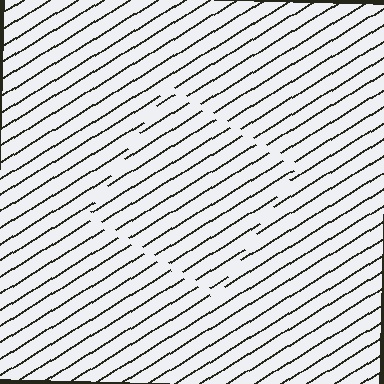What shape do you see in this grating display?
An illusory square. The interior of the shape contains the same grating, shifted by half a period — the contour is defined by the phase discontinuity where line-ends from the inner and outer gratings abut.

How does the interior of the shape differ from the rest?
The interior of the shape contains the same grating, shifted by half a period — the contour is defined by the phase discontinuity where line-ends from the inner and outer gratings abut.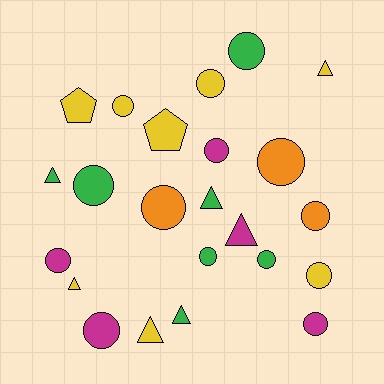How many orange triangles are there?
There are no orange triangles.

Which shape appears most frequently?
Circle, with 14 objects.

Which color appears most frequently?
Yellow, with 8 objects.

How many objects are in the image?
There are 23 objects.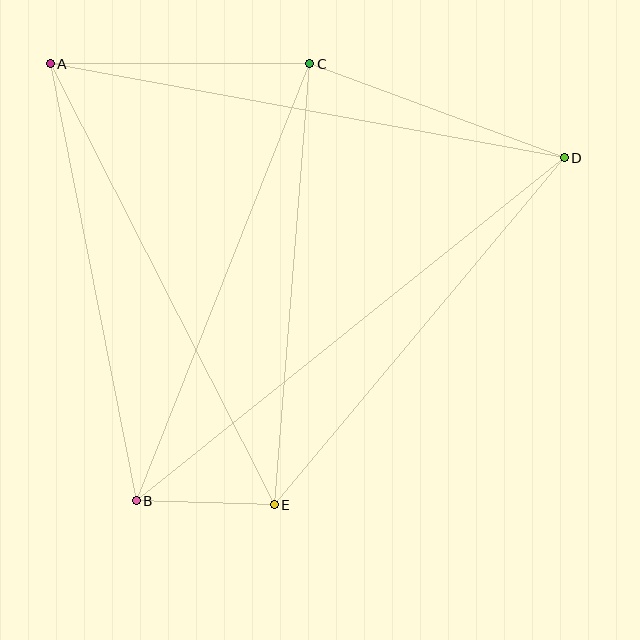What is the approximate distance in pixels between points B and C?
The distance between B and C is approximately 470 pixels.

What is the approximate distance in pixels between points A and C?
The distance between A and C is approximately 260 pixels.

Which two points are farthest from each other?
Points B and D are farthest from each other.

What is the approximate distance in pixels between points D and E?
The distance between D and E is approximately 452 pixels.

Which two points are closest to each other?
Points B and E are closest to each other.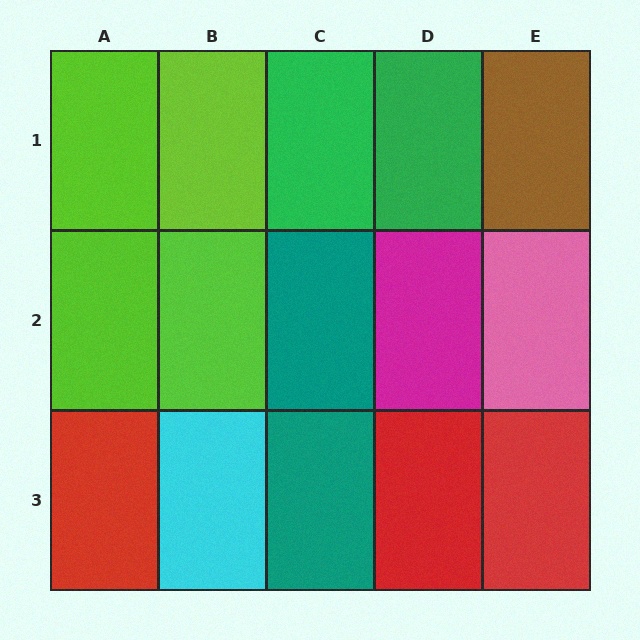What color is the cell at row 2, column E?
Pink.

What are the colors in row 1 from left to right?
Lime, lime, green, green, brown.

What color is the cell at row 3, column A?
Red.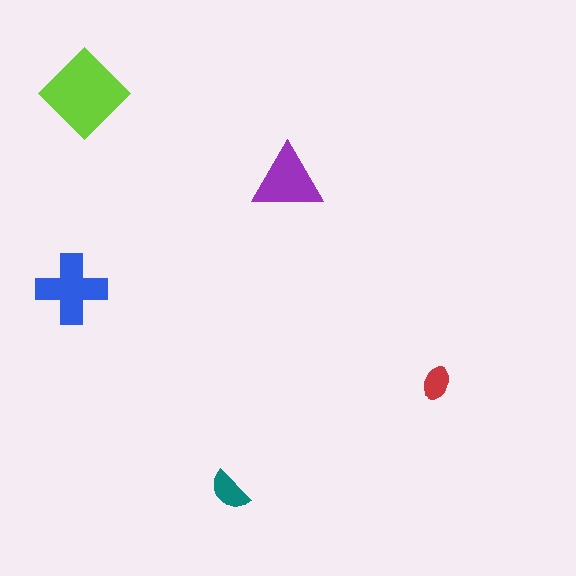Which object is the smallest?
The red ellipse.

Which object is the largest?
The lime diamond.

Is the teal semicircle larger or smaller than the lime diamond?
Smaller.